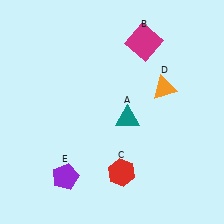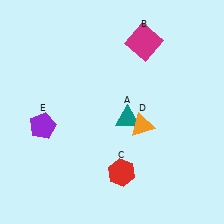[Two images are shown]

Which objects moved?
The objects that moved are: the orange triangle (D), the purple pentagon (E).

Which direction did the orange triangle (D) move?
The orange triangle (D) moved down.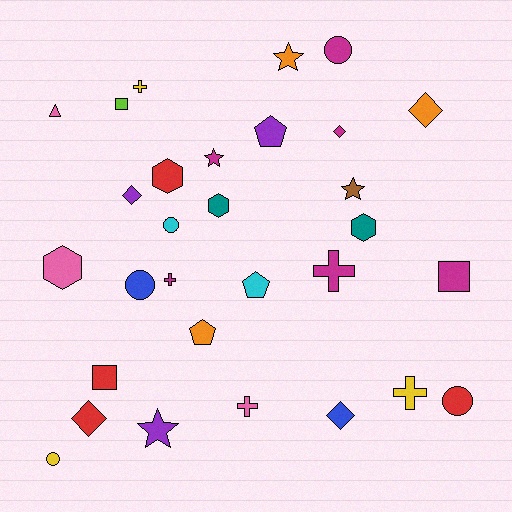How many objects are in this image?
There are 30 objects.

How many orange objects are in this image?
There are 3 orange objects.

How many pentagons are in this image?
There are 3 pentagons.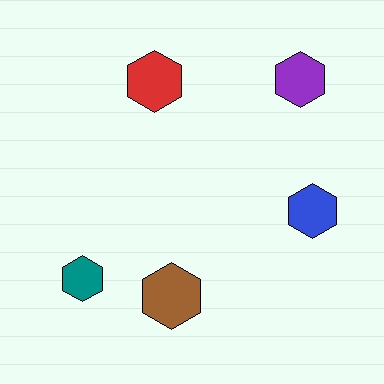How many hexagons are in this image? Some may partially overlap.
There are 5 hexagons.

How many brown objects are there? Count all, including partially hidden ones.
There is 1 brown object.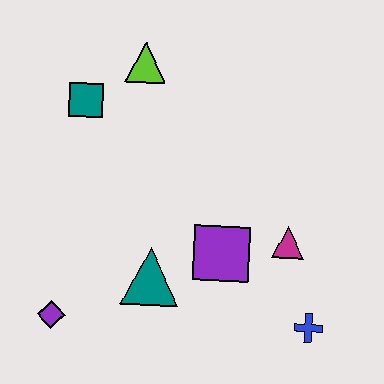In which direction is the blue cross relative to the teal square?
The blue cross is to the right of the teal square.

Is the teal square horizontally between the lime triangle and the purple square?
No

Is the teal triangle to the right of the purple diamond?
Yes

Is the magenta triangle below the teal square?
Yes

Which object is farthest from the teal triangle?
The lime triangle is farthest from the teal triangle.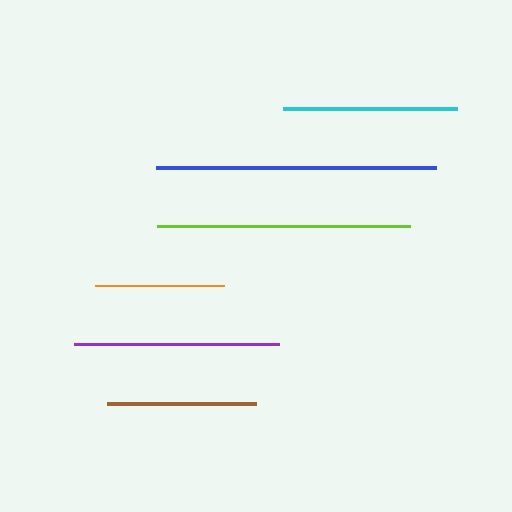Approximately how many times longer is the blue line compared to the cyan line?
The blue line is approximately 1.6 times the length of the cyan line.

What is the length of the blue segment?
The blue segment is approximately 280 pixels long.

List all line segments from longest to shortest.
From longest to shortest: blue, lime, purple, cyan, brown, orange.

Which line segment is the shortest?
The orange line is the shortest at approximately 129 pixels.